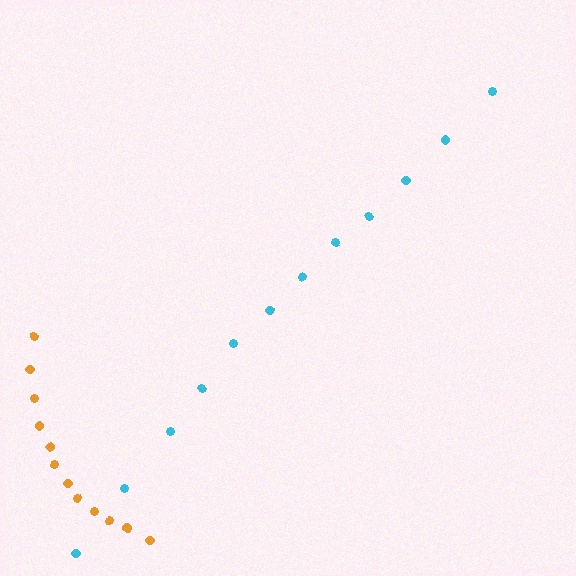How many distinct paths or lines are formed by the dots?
There are 2 distinct paths.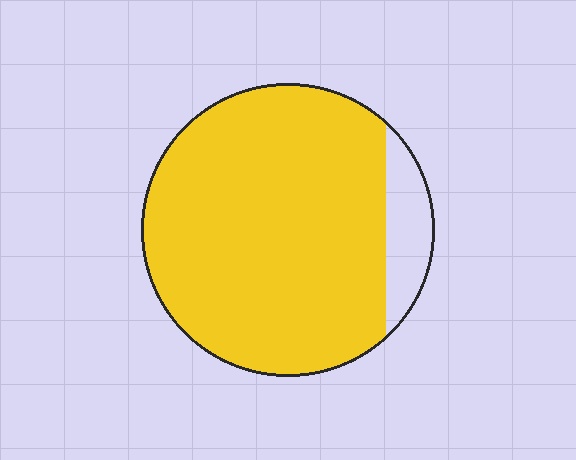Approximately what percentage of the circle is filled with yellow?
Approximately 90%.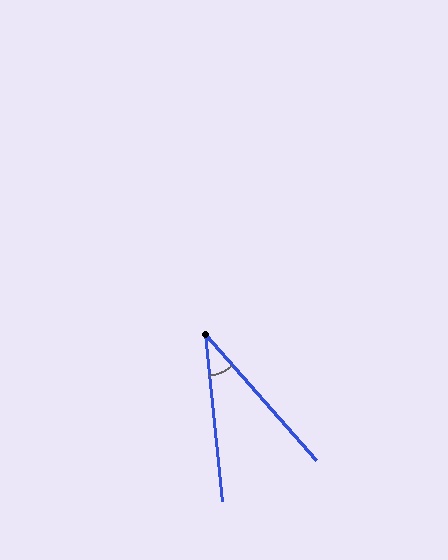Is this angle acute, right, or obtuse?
It is acute.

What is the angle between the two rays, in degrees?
Approximately 36 degrees.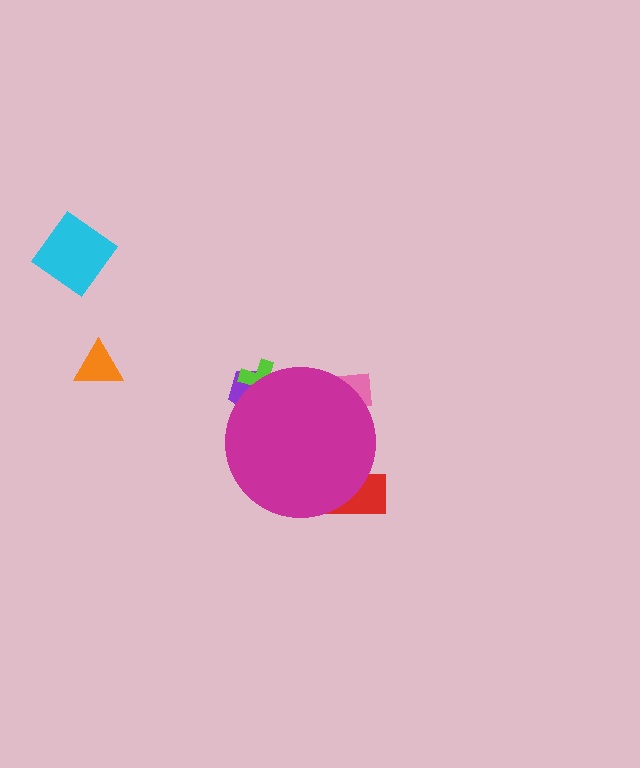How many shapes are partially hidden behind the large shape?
4 shapes are partially hidden.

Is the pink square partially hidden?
Yes, the pink square is partially hidden behind the magenta circle.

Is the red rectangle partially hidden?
Yes, the red rectangle is partially hidden behind the magenta circle.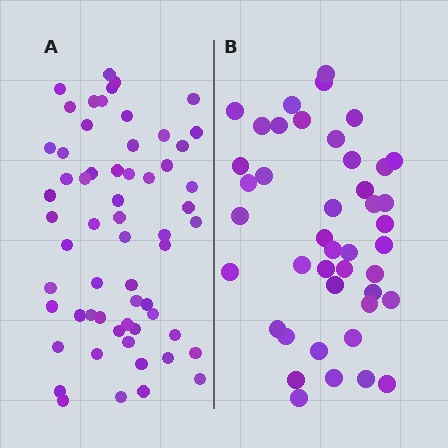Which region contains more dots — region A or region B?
Region A (the left region) has more dots.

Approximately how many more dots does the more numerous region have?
Region A has approximately 15 more dots than region B.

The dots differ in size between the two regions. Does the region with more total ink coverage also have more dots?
No. Region B has more total ink coverage because its dots are larger, but region A actually contains more individual dots. Total area can be misleading — the number of items is what matters here.